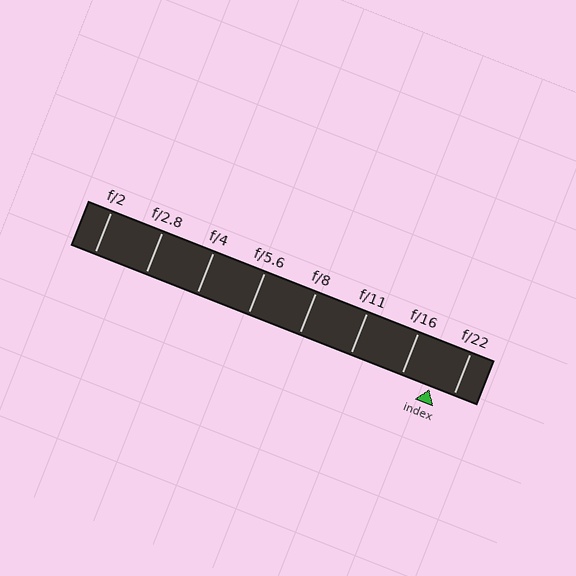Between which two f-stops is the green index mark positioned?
The index mark is between f/16 and f/22.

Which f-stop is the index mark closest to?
The index mark is closest to f/22.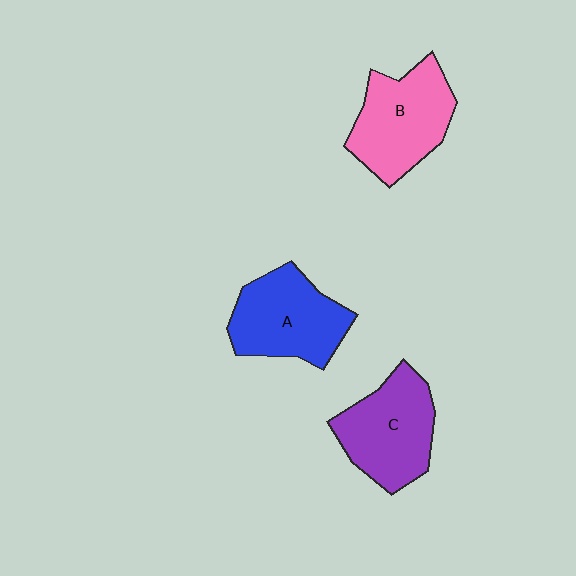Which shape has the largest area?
Shape B (pink).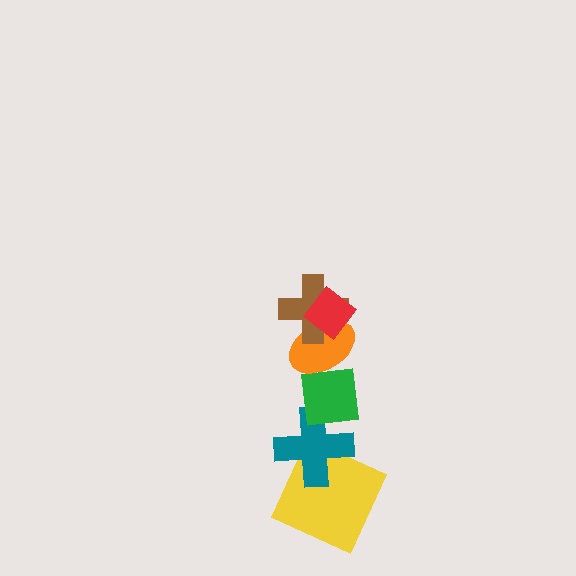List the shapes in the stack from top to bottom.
From top to bottom: the red diamond, the brown cross, the orange ellipse, the green square, the teal cross, the yellow square.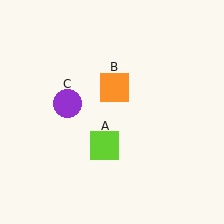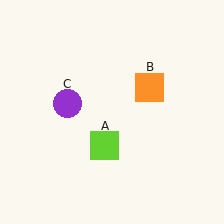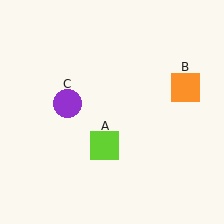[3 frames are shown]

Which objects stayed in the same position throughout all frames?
Lime square (object A) and purple circle (object C) remained stationary.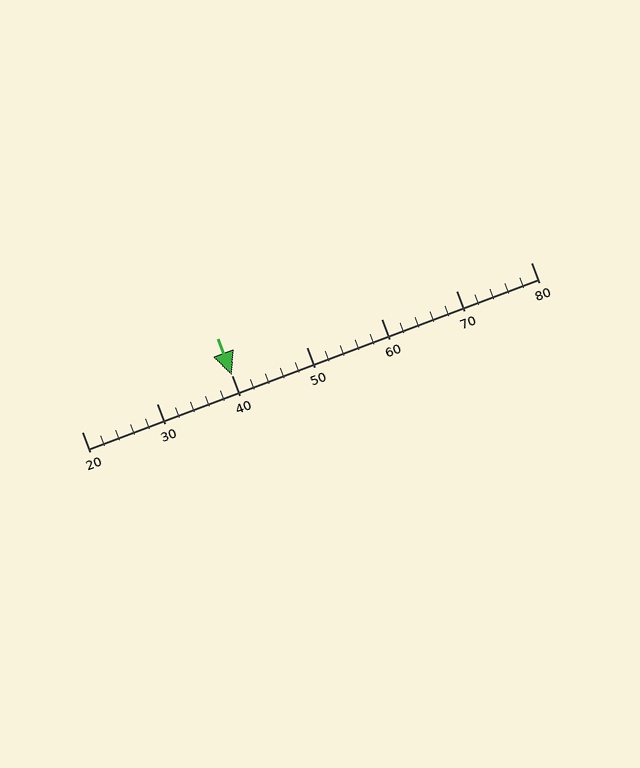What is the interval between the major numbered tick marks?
The major tick marks are spaced 10 units apart.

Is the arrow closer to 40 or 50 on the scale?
The arrow is closer to 40.